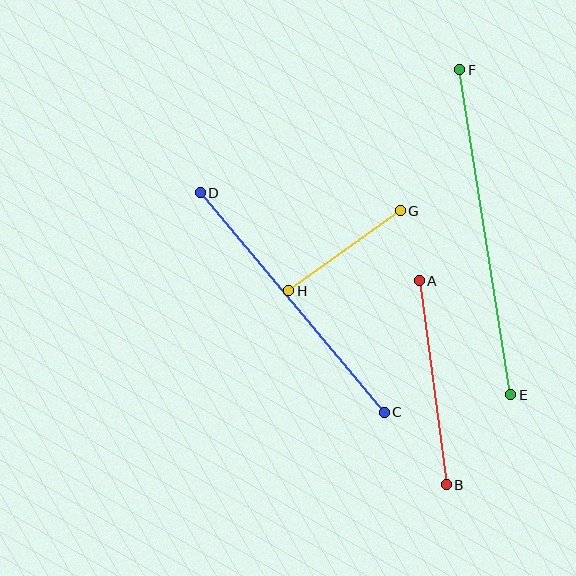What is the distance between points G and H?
The distance is approximately 137 pixels.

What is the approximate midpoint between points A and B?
The midpoint is at approximately (433, 383) pixels.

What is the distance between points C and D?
The distance is approximately 286 pixels.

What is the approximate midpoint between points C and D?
The midpoint is at approximately (292, 303) pixels.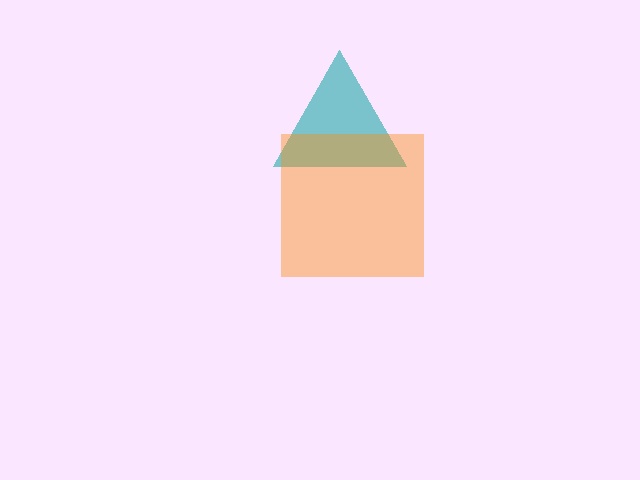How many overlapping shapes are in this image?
There are 2 overlapping shapes in the image.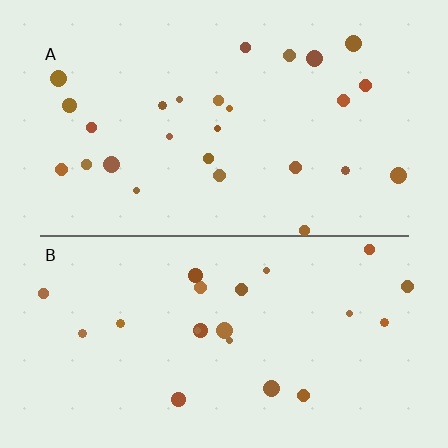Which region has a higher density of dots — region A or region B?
A (the top).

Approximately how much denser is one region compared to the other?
Approximately 1.3× — region A over region B.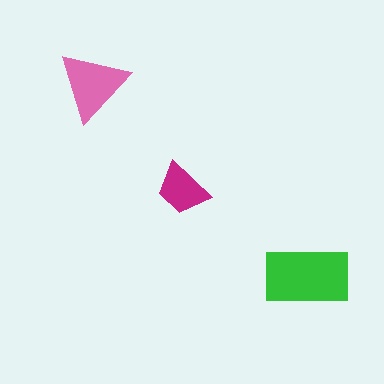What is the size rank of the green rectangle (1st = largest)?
1st.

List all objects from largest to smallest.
The green rectangle, the pink triangle, the magenta trapezoid.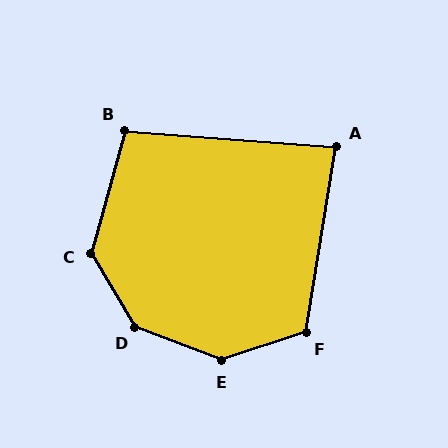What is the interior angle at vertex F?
Approximately 117 degrees (obtuse).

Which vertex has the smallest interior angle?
A, at approximately 85 degrees.